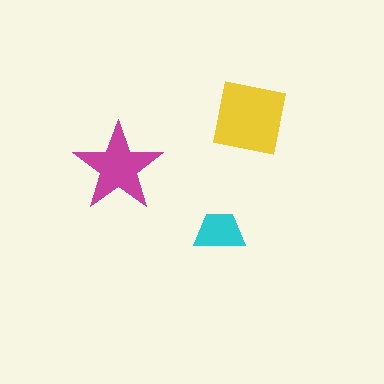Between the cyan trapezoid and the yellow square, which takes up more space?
The yellow square.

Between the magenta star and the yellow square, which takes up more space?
The yellow square.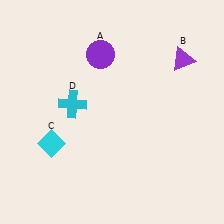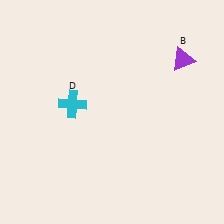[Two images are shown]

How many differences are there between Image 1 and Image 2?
There are 2 differences between the two images.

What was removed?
The purple circle (A), the cyan diamond (C) were removed in Image 2.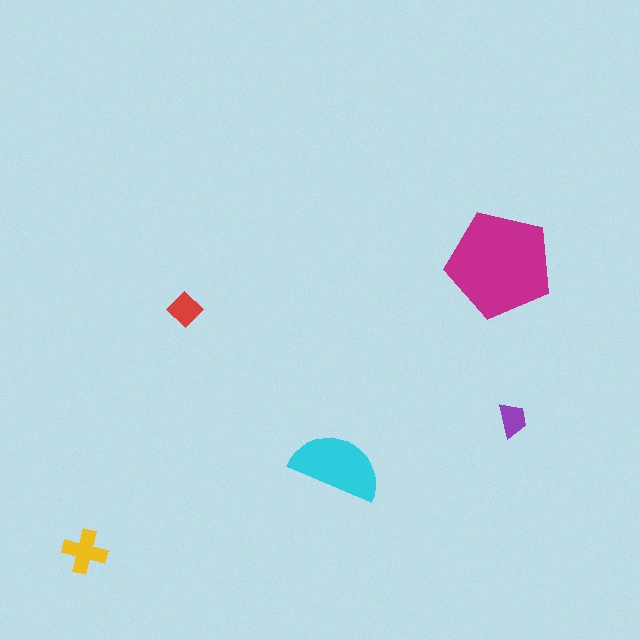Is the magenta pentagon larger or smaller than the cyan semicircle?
Larger.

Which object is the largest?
The magenta pentagon.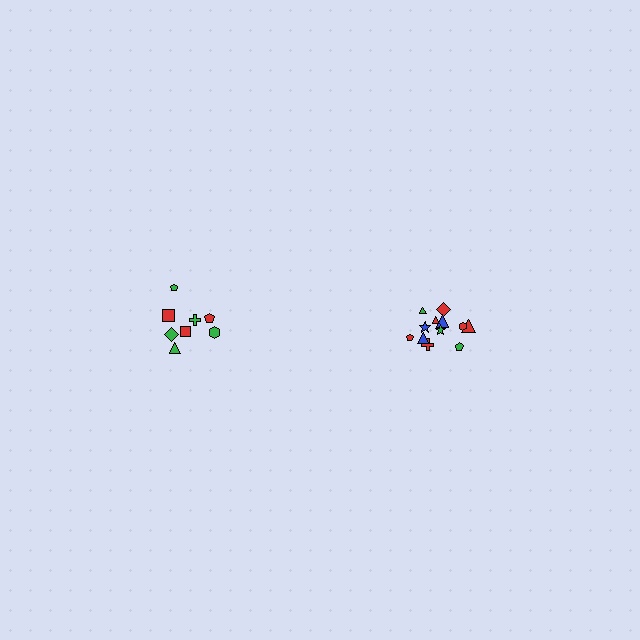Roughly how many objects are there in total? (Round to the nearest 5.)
Roughly 20 objects in total.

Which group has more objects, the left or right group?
The right group.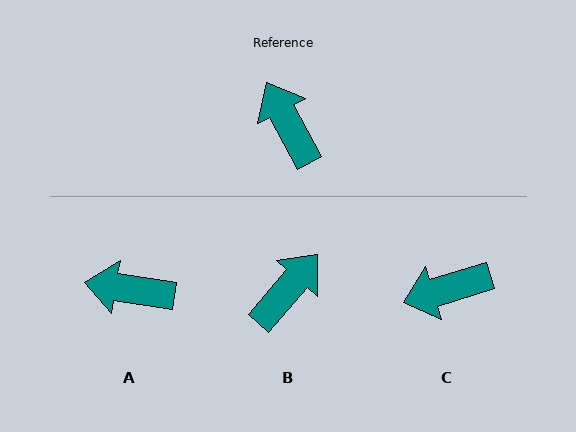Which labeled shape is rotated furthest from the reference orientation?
C, about 79 degrees away.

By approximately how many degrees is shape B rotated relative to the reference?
Approximately 69 degrees clockwise.